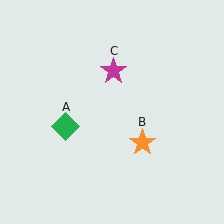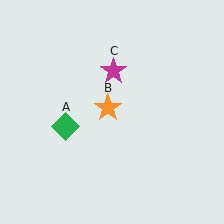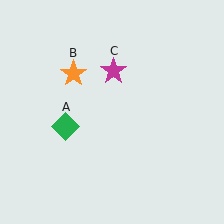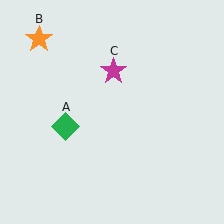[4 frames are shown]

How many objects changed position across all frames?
1 object changed position: orange star (object B).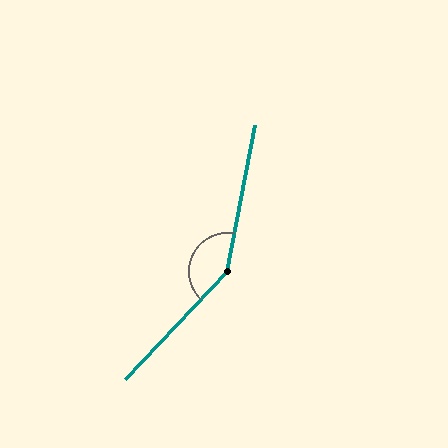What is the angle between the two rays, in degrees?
Approximately 148 degrees.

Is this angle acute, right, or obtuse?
It is obtuse.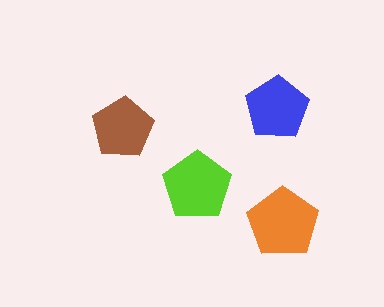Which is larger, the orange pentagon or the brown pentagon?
The orange one.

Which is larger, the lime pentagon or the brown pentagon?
The lime one.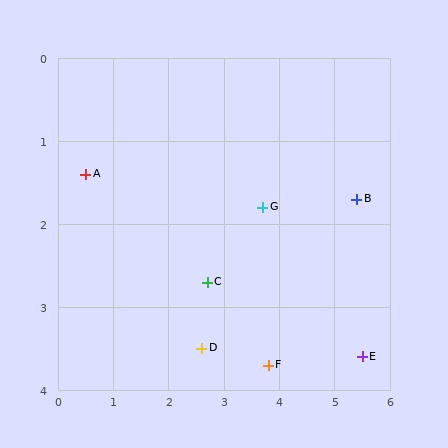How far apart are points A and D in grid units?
Points A and D are about 3.0 grid units apart.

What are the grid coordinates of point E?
Point E is at approximately (5.5, 3.6).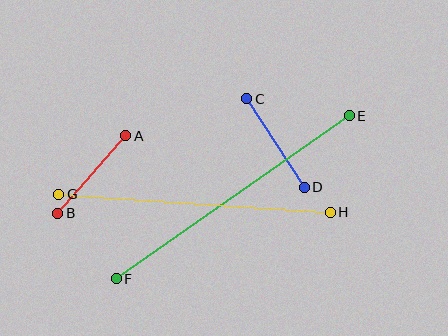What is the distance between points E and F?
The distance is approximately 284 pixels.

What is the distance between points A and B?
The distance is approximately 103 pixels.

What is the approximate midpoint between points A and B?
The midpoint is at approximately (92, 175) pixels.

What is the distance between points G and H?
The distance is approximately 272 pixels.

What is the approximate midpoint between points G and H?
The midpoint is at approximately (195, 203) pixels.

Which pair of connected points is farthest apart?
Points E and F are farthest apart.